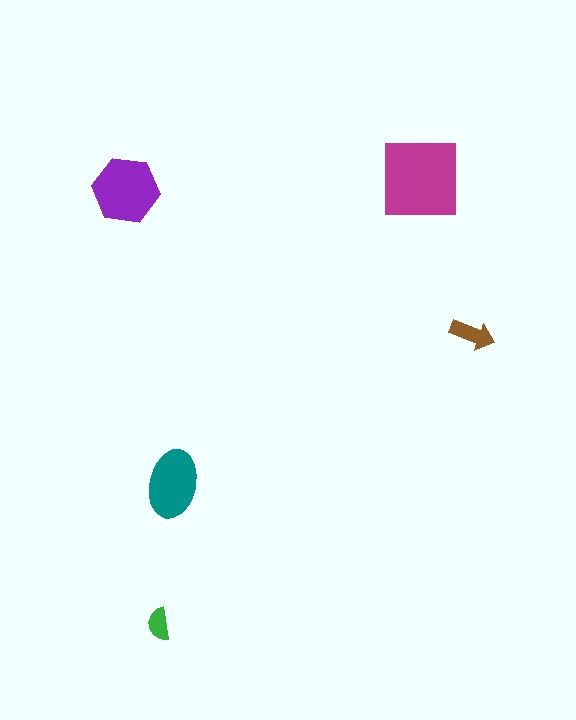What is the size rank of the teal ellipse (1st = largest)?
3rd.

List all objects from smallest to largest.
The green semicircle, the brown arrow, the teal ellipse, the purple hexagon, the magenta square.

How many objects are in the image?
There are 5 objects in the image.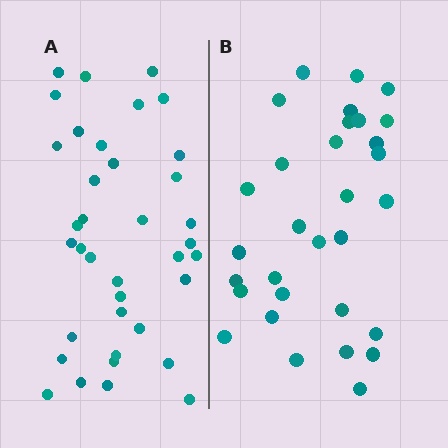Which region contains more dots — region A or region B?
Region A (the left region) has more dots.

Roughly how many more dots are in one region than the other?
Region A has about 6 more dots than region B.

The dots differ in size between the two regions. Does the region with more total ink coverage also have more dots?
No. Region B has more total ink coverage because its dots are larger, but region A actually contains more individual dots. Total area can be misleading — the number of items is what matters here.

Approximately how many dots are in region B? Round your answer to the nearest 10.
About 30 dots. (The exact count is 31, which rounds to 30.)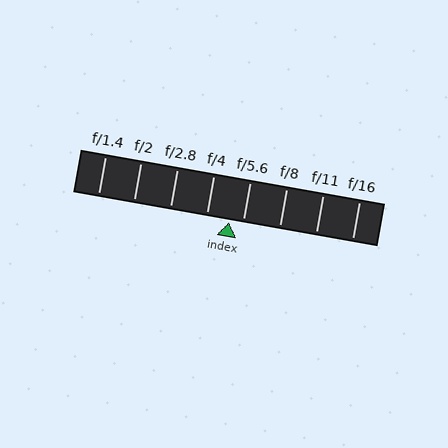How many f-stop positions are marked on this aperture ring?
There are 8 f-stop positions marked.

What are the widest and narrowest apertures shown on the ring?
The widest aperture shown is f/1.4 and the narrowest is f/16.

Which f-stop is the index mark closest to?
The index mark is closest to f/5.6.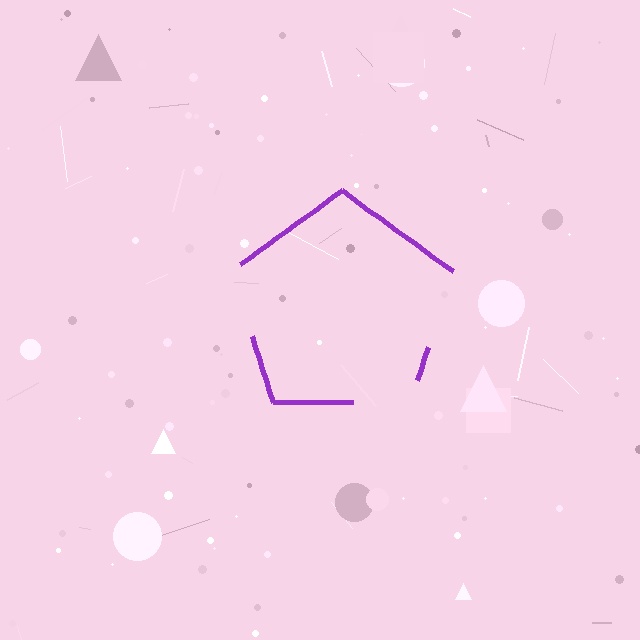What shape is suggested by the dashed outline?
The dashed outline suggests a pentagon.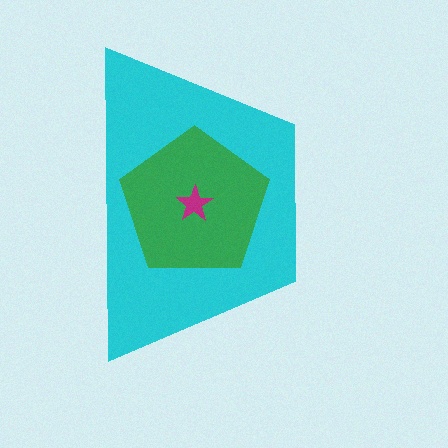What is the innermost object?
The magenta star.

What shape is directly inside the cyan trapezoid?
The green pentagon.